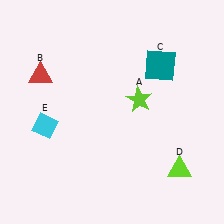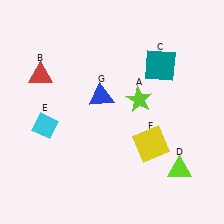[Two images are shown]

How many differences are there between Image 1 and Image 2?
There are 2 differences between the two images.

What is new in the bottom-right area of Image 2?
A yellow square (F) was added in the bottom-right area of Image 2.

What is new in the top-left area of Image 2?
A blue triangle (G) was added in the top-left area of Image 2.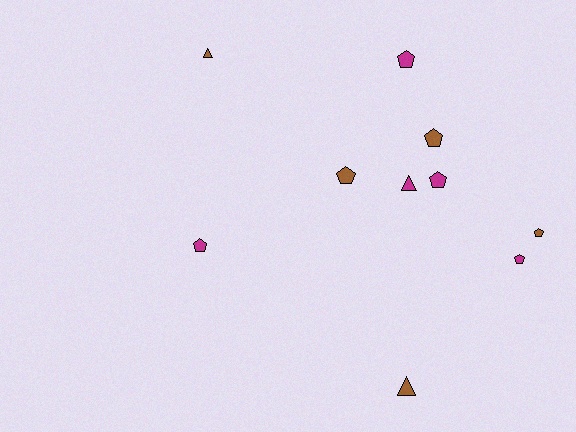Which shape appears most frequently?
Pentagon, with 7 objects.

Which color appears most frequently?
Magenta, with 5 objects.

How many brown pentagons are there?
There are 3 brown pentagons.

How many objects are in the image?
There are 10 objects.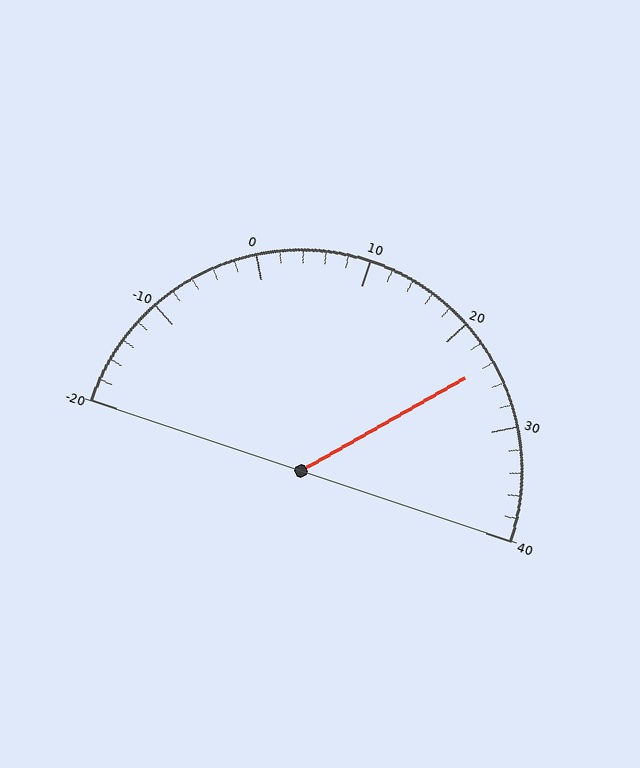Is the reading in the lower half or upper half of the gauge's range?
The reading is in the upper half of the range (-20 to 40).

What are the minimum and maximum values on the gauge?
The gauge ranges from -20 to 40.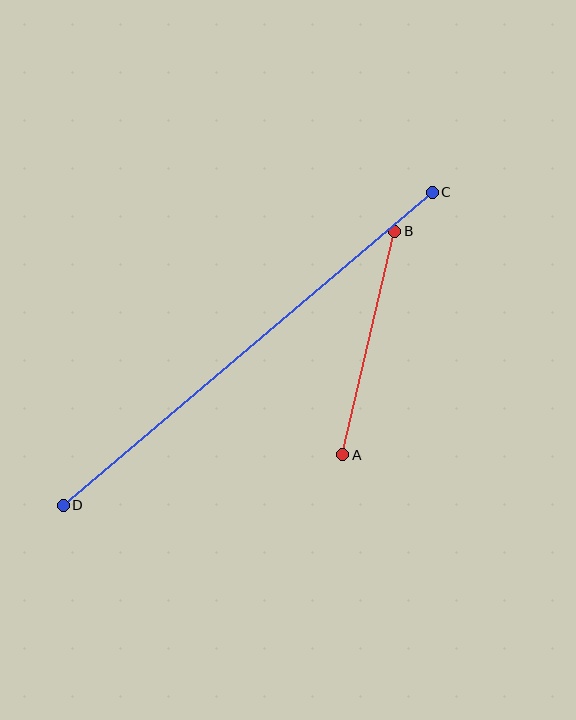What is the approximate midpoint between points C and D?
The midpoint is at approximately (248, 349) pixels.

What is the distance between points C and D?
The distance is approximately 484 pixels.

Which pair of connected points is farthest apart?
Points C and D are farthest apart.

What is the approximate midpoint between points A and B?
The midpoint is at approximately (369, 343) pixels.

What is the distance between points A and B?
The distance is approximately 230 pixels.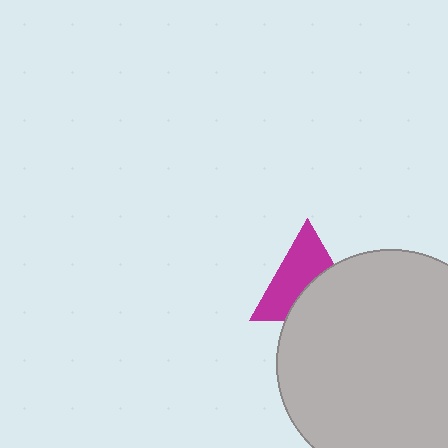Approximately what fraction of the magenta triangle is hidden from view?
Roughly 44% of the magenta triangle is hidden behind the light gray circle.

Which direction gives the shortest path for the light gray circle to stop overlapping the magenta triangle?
Moving down gives the shortest separation.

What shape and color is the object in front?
The object in front is a light gray circle.